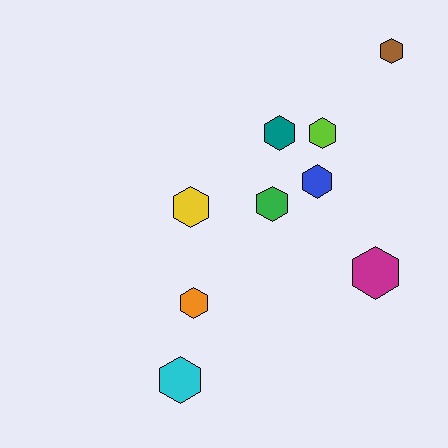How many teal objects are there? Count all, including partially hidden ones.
There is 1 teal object.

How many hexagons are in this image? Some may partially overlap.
There are 9 hexagons.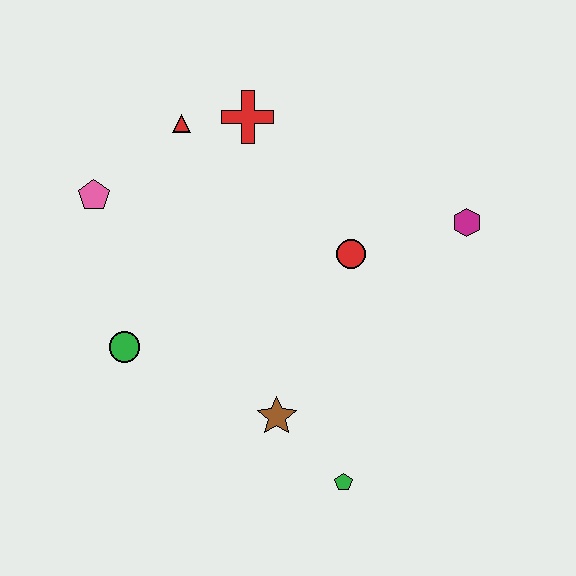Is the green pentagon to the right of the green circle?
Yes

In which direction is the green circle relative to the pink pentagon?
The green circle is below the pink pentagon.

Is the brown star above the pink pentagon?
No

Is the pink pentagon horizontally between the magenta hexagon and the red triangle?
No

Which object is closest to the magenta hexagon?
The red circle is closest to the magenta hexagon.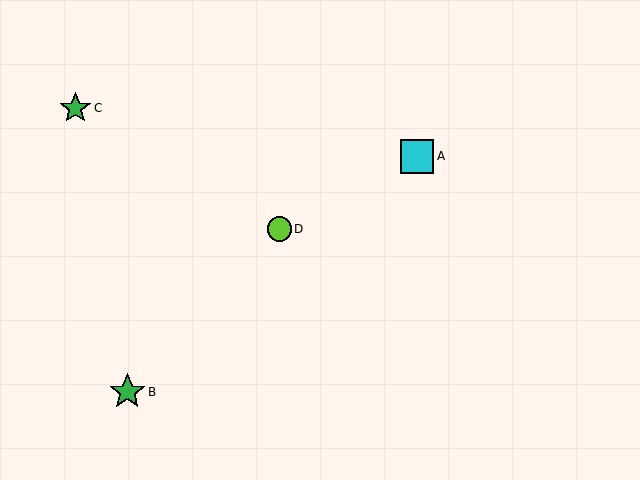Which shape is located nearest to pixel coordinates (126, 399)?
The green star (labeled B) at (127, 392) is nearest to that location.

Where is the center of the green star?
The center of the green star is at (127, 392).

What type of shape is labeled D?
Shape D is a lime circle.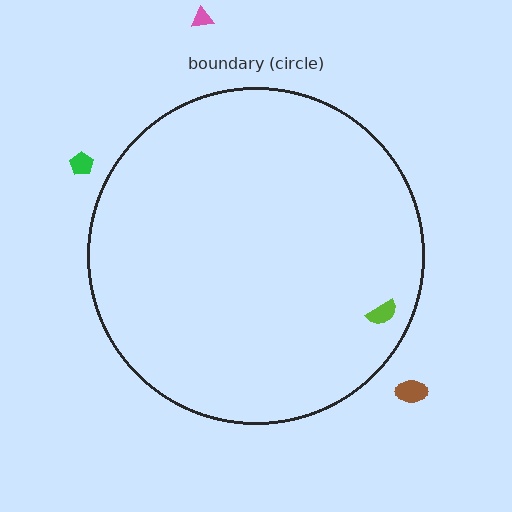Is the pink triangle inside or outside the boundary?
Outside.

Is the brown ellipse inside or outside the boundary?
Outside.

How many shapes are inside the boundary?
1 inside, 3 outside.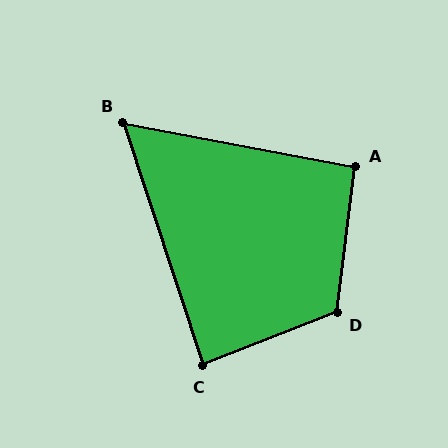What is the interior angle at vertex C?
Approximately 87 degrees (approximately right).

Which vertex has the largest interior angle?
D, at approximately 119 degrees.